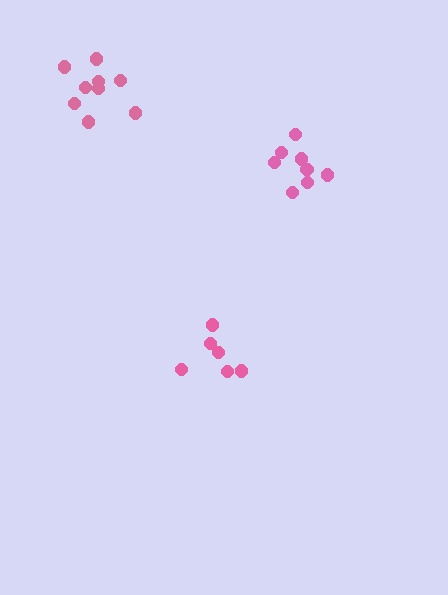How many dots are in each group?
Group 1: 8 dots, Group 2: 6 dots, Group 3: 9 dots (23 total).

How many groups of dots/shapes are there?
There are 3 groups.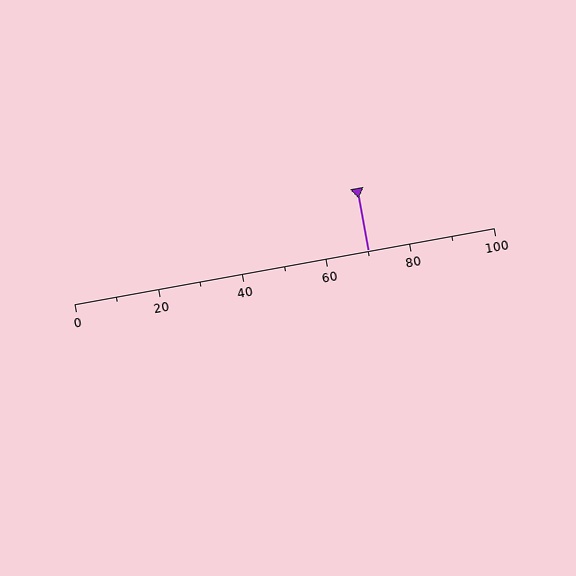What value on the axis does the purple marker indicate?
The marker indicates approximately 70.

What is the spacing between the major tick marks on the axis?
The major ticks are spaced 20 apart.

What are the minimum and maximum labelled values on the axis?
The axis runs from 0 to 100.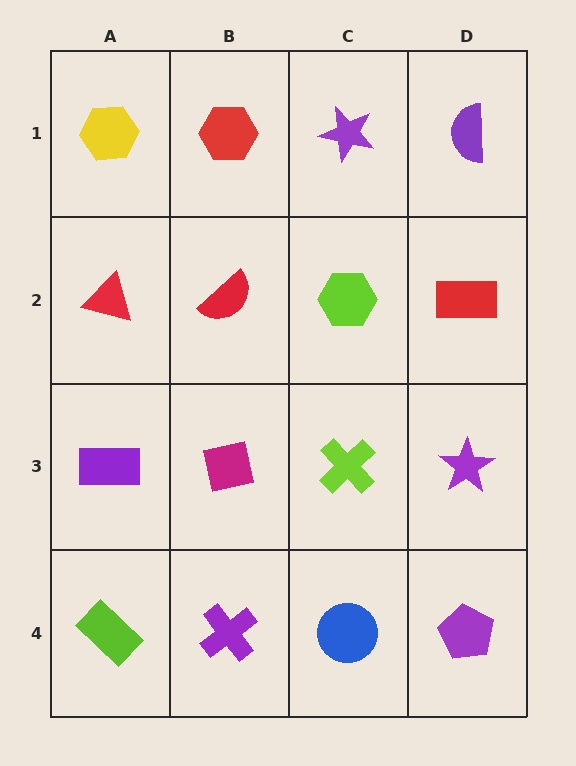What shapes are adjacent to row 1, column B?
A red semicircle (row 2, column B), a yellow hexagon (row 1, column A), a purple star (row 1, column C).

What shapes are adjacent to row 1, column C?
A lime hexagon (row 2, column C), a red hexagon (row 1, column B), a purple semicircle (row 1, column D).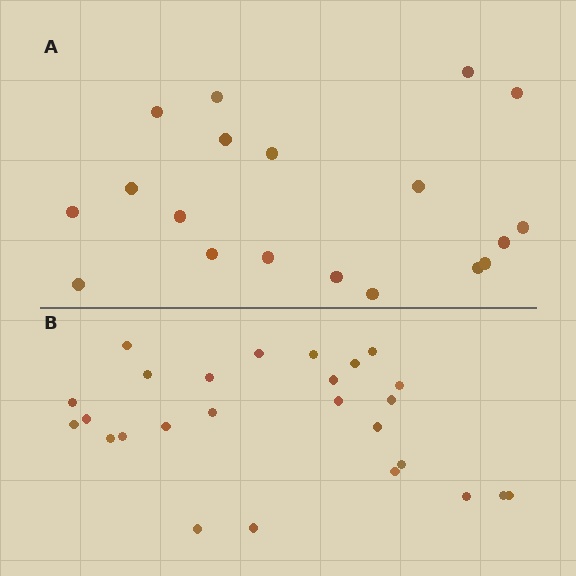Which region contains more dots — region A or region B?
Region B (the bottom region) has more dots.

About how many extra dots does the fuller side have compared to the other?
Region B has roughly 8 or so more dots than region A.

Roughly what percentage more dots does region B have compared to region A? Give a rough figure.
About 35% more.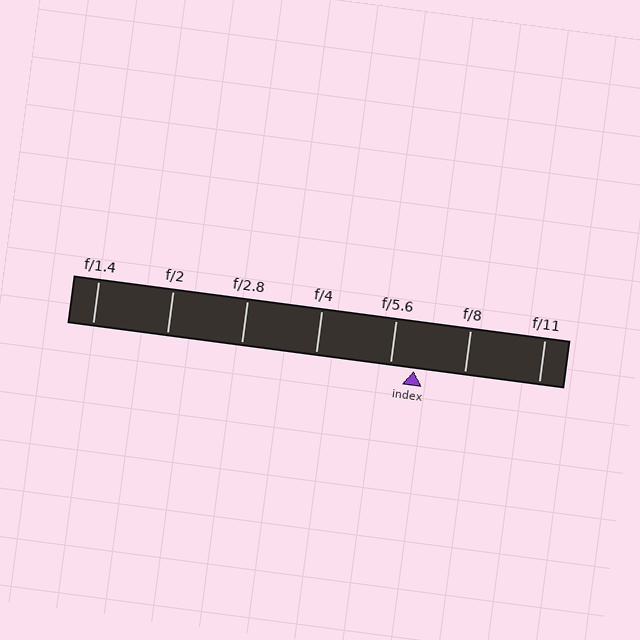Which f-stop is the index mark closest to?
The index mark is closest to f/5.6.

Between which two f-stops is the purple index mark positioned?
The index mark is between f/5.6 and f/8.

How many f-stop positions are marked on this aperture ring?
There are 7 f-stop positions marked.